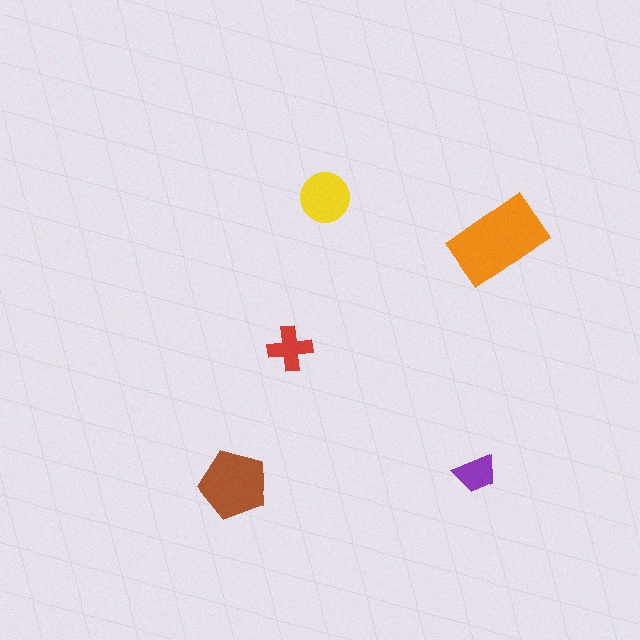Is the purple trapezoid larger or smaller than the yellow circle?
Smaller.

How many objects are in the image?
There are 5 objects in the image.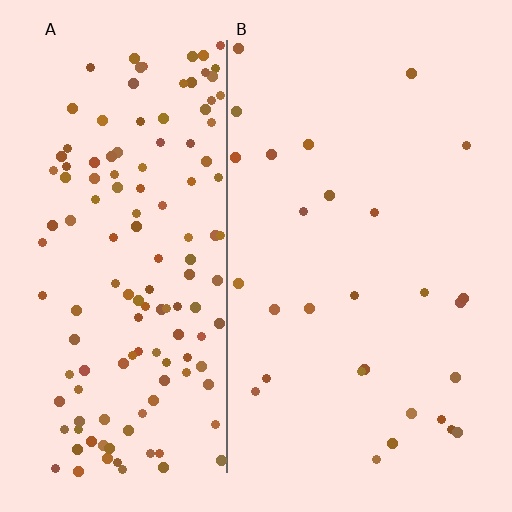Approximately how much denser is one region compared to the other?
Approximately 5.0× — region A over region B.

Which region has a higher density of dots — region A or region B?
A (the left).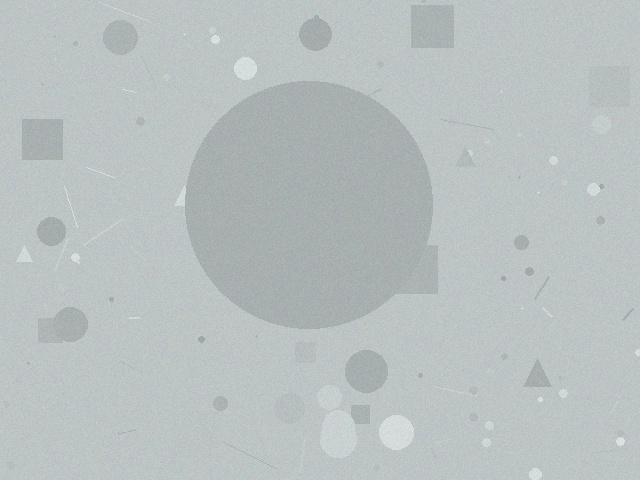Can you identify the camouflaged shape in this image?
The camouflaged shape is a circle.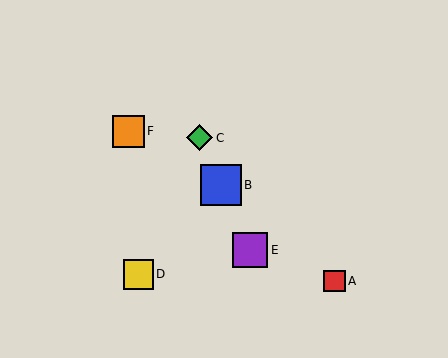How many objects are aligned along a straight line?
3 objects (B, C, E) are aligned along a straight line.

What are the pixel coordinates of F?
Object F is at (128, 131).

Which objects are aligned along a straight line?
Objects B, C, E are aligned along a straight line.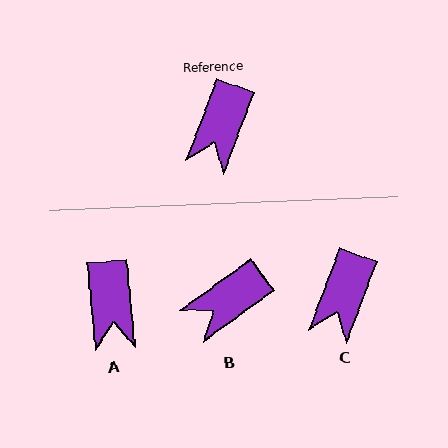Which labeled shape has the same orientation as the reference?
C.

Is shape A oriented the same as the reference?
No, it is off by about 26 degrees.